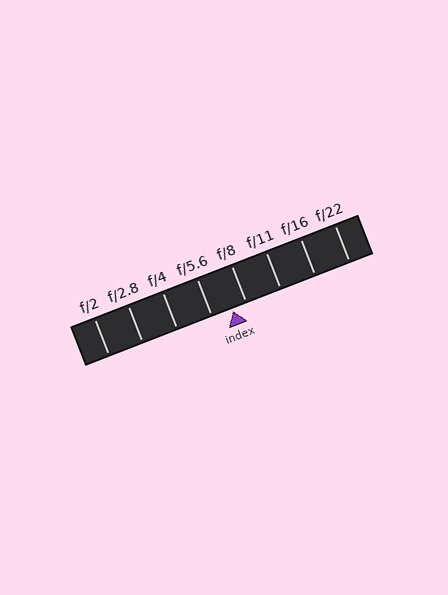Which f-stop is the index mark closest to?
The index mark is closest to f/8.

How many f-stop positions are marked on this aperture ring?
There are 8 f-stop positions marked.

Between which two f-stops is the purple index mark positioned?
The index mark is between f/5.6 and f/8.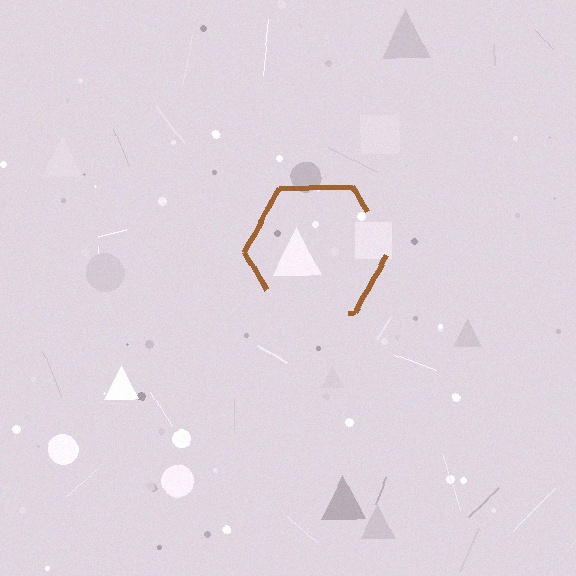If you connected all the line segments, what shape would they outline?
They would outline a hexagon.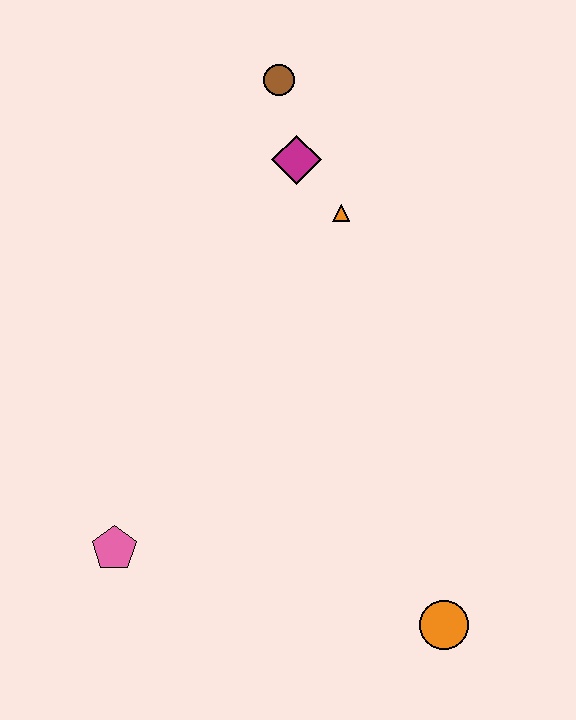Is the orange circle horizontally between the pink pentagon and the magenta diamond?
No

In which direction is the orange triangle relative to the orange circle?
The orange triangle is above the orange circle.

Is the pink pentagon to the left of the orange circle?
Yes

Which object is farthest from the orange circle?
The brown circle is farthest from the orange circle.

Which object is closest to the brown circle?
The magenta diamond is closest to the brown circle.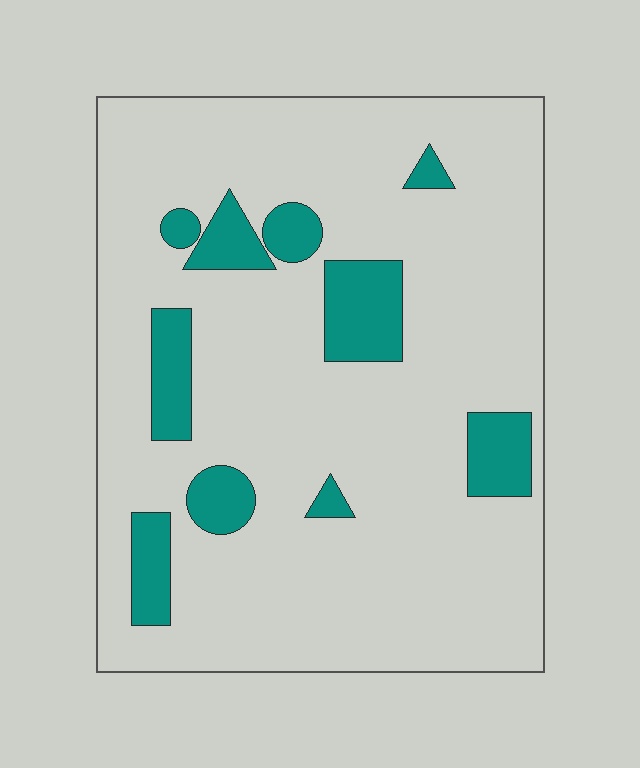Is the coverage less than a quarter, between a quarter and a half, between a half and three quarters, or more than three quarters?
Less than a quarter.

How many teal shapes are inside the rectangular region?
10.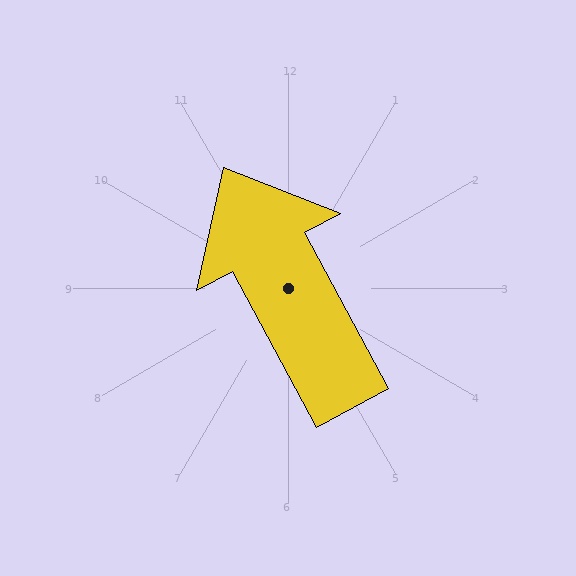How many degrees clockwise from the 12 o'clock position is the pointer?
Approximately 332 degrees.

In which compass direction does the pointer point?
Northwest.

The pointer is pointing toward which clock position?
Roughly 11 o'clock.